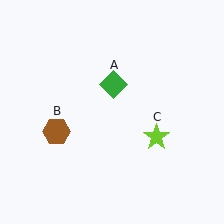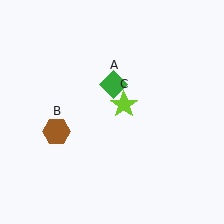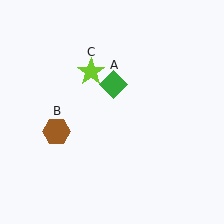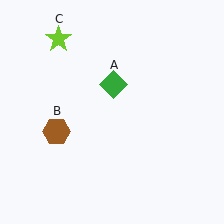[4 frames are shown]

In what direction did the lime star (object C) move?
The lime star (object C) moved up and to the left.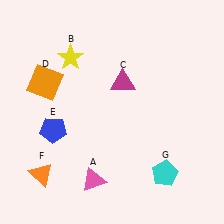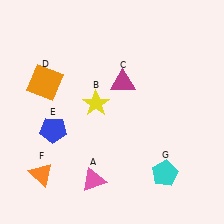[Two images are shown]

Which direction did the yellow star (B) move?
The yellow star (B) moved down.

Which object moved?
The yellow star (B) moved down.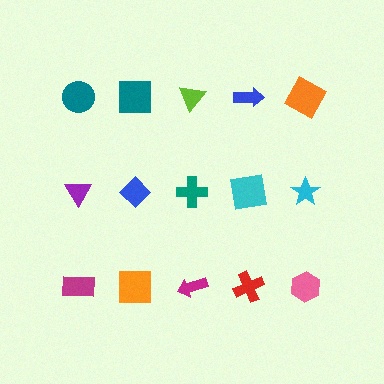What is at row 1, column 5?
An orange square.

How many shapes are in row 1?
5 shapes.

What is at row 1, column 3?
A lime triangle.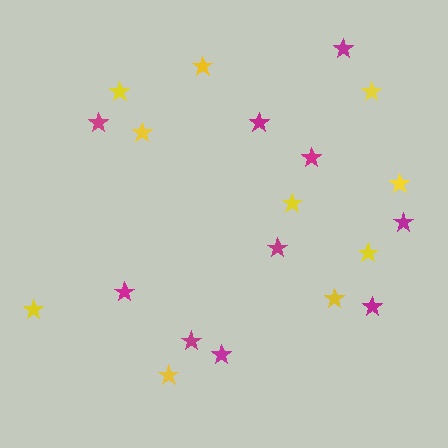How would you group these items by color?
There are 2 groups: one group of yellow stars (10) and one group of magenta stars (10).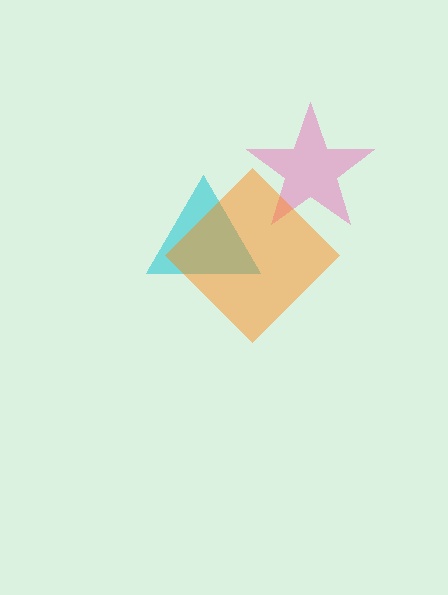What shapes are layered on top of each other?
The layered shapes are: a pink star, a cyan triangle, an orange diamond.